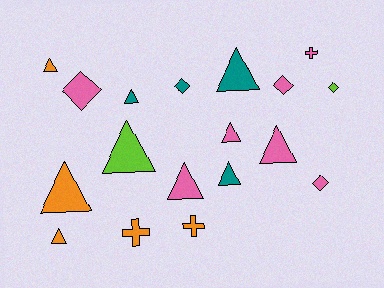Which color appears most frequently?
Pink, with 7 objects.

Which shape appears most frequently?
Triangle, with 10 objects.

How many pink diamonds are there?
There are 3 pink diamonds.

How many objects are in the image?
There are 18 objects.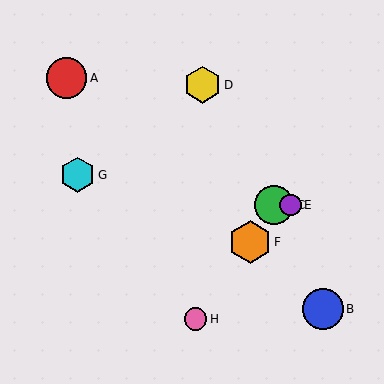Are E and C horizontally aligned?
Yes, both are at y≈205.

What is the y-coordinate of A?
Object A is at y≈78.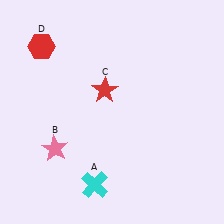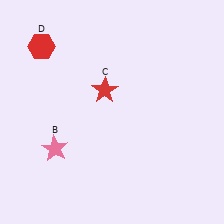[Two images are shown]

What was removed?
The cyan cross (A) was removed in Image 2.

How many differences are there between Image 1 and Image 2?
There is 1 difference between the two images.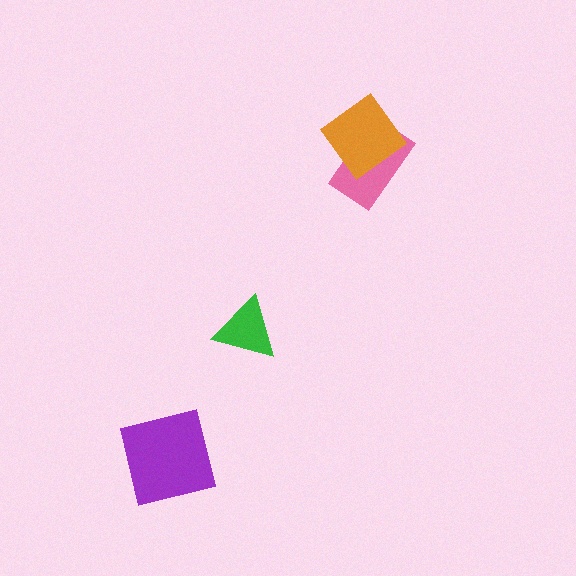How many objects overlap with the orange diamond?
1 object overlaps with the orange diamond.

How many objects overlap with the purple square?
0 objects overlap with the purple square.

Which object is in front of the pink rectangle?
The orange diamond is in front of the pink rectangle.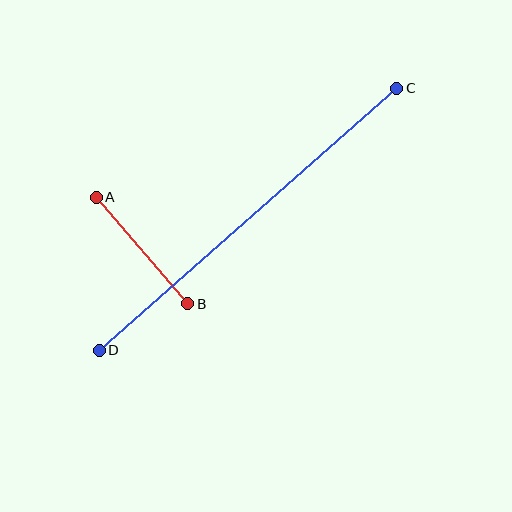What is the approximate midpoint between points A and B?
The midpoint is at approximately (142, 251) pixels.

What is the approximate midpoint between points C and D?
The midpoint is at approximately (248, 219) pixels.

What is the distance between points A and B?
The distance is approximately 141 pixels.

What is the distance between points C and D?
The distance is approximately 397 pixels.